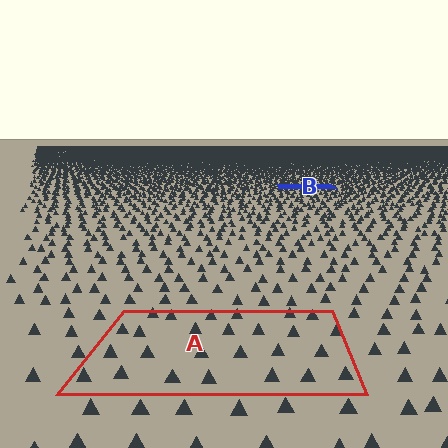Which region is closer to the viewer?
Region A is closer. The texture elements there are larger and more spread out.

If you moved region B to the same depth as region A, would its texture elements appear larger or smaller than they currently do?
They would appear larger. At a closer depth, the same texture elements are projected at a bigger on-screen size.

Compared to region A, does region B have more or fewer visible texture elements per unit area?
Region B has more texture elements per unit area — they are packed more densely because it is farther away.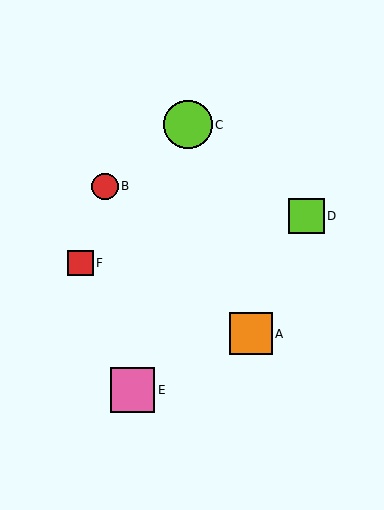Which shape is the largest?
The lime circle (labeled C) is the largest.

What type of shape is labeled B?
Shape B is a red circle.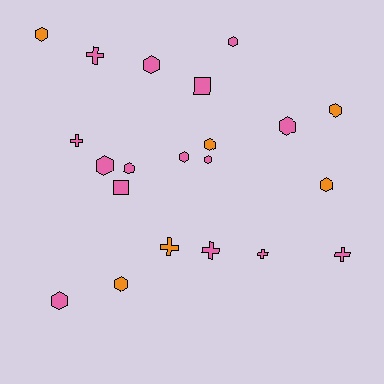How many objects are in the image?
There are 21 objects.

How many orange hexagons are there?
There are 5 orange hexagons.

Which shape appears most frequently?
Hexagon, with 13 objects.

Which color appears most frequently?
Pink, with 15 objects.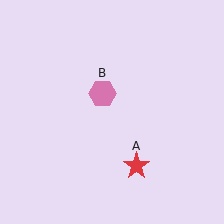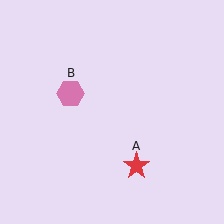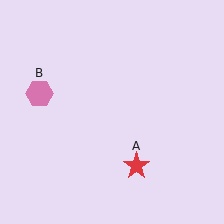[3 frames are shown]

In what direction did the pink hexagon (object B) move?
The pink hexagon (object B) moved left.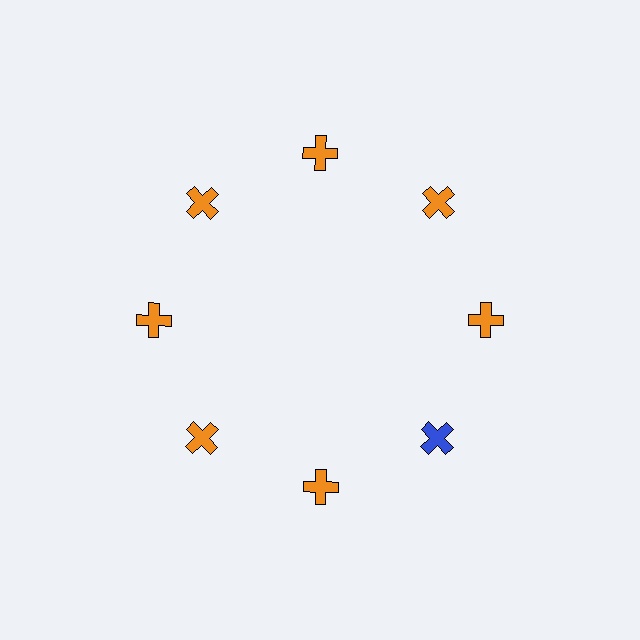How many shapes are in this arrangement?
There are 8 shapes arranged in a ring pattern.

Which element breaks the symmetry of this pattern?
The blue cross at roughly the 4 o'clock position breaks the symmetry. All other shapes are orange crosses.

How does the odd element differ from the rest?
It has a different color: blue instead of orange.